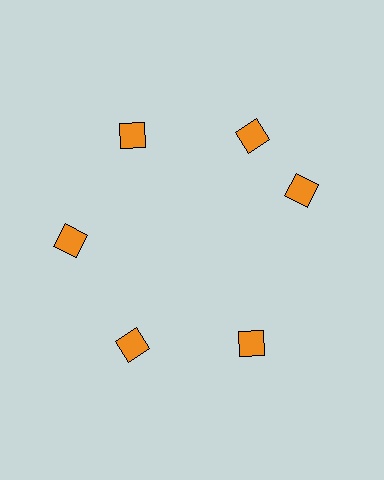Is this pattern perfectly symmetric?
No. The 6 orange diamonds are arranged in a ring, but one element near the 3 o'clock position is rotated out of alignment along the ring, breaking the 6-fold rotational symmetry.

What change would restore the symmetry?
The symmetry would be restored by rotating it back into even spacing with its neighbors so that all 6 diamonds sit at equal angles and equal distance from the center.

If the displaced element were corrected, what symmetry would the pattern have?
It would have 6-fold rotational symmetry — the pattern would map onto itself every 60 degrees.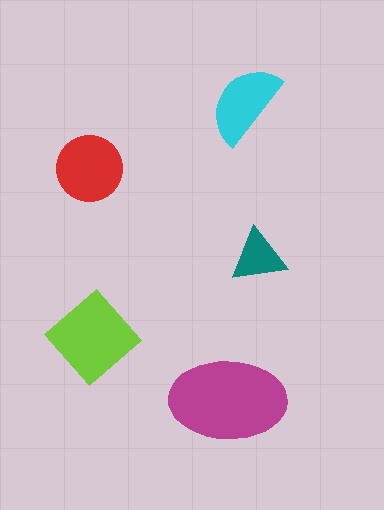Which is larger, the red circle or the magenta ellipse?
The magenta ellipse.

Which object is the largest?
The magenta ellipse.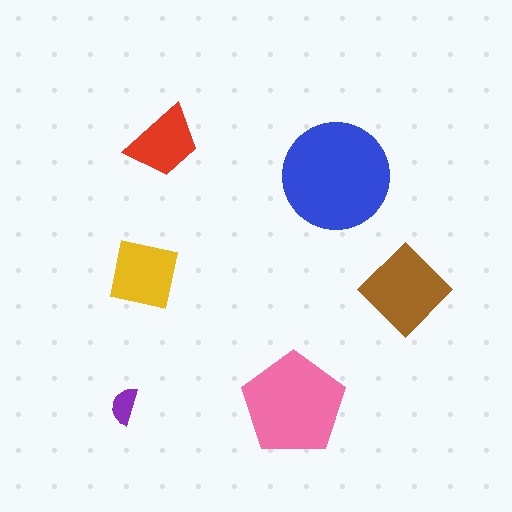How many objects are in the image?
There are 6 objects in the image.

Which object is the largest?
The blue circle.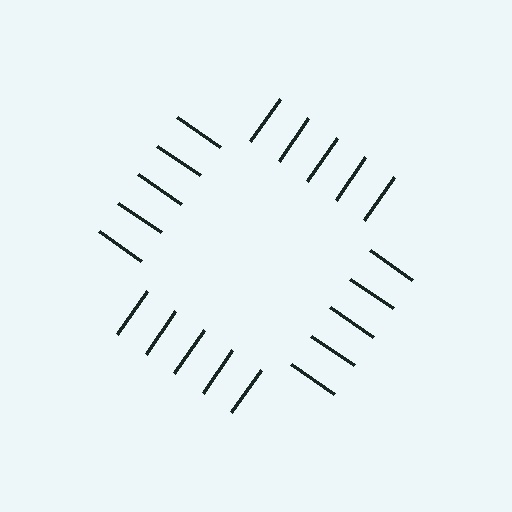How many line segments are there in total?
20 — 5 along each of the 4 edges.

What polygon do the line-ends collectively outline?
An illusory square — the line segments terminate on its edges but no continuous stroke is drawn.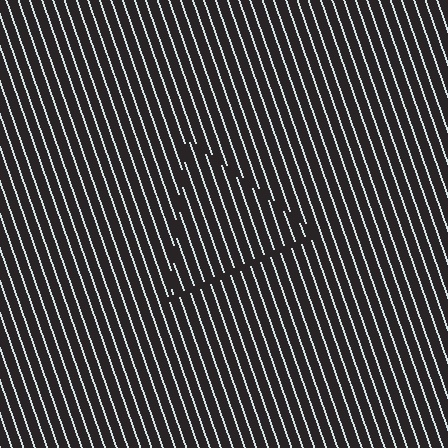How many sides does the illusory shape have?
3 sides — the line-ends trace a triangle.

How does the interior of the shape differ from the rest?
The interior of the shape contains the same grating, shifted by half a period — the contour is defined by the phase discontinuity where line-ends from the inner and outer gratings abut.